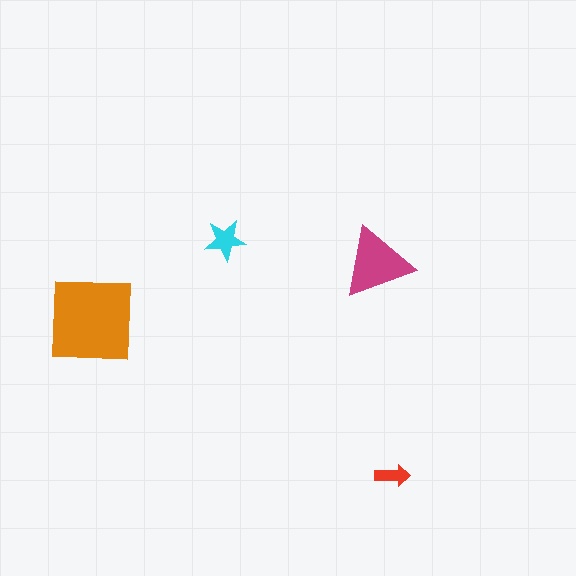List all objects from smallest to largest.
The red arrow, the cyan star, the magenta triangle, the orange square.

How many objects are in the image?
There are 4 objects in the image.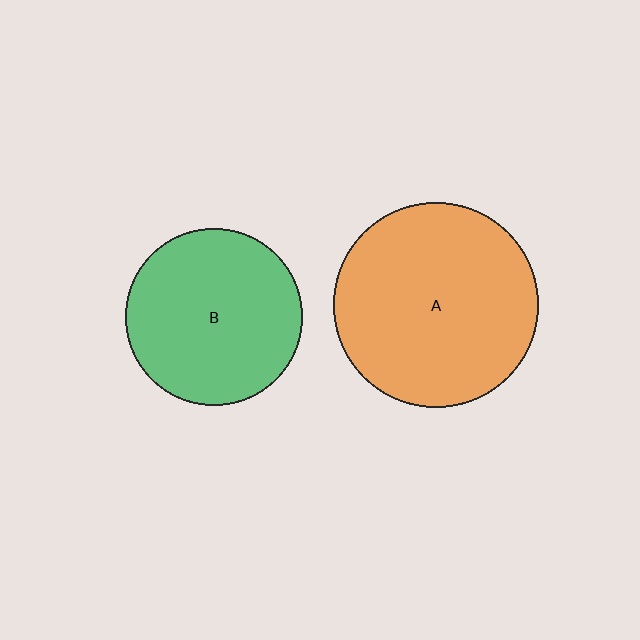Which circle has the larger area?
Circle A (orange).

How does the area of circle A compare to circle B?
Approximately 1.3 times.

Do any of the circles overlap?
No, none of the circles overlap.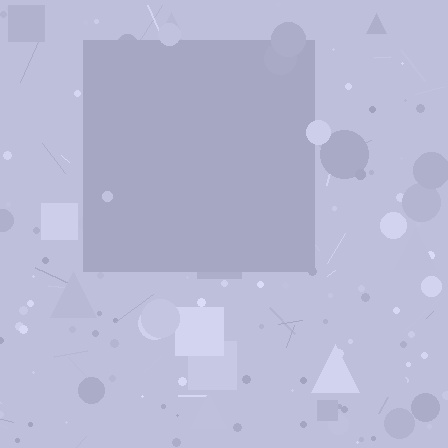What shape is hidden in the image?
A square is hidden in the image.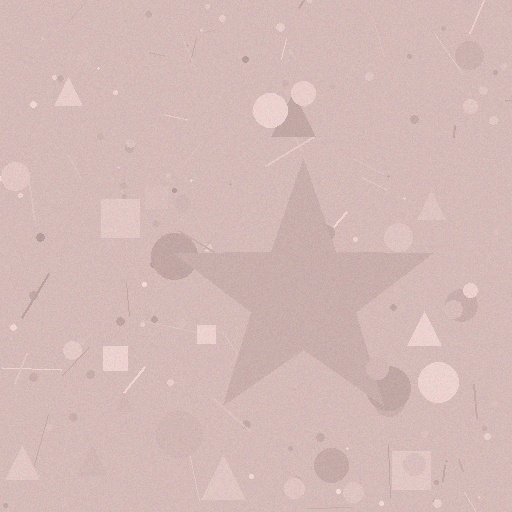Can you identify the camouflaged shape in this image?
The camouflaged shape is a star.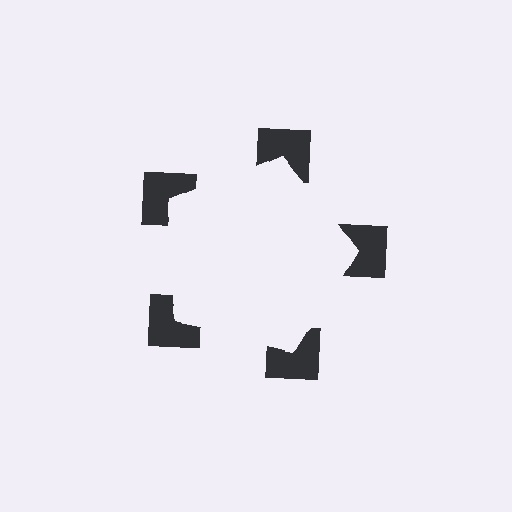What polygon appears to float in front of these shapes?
An illusory pentagon — its edges are inferred from the aligned wedge cuts in the notched squares, not physically drawn.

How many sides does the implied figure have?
5 sides.